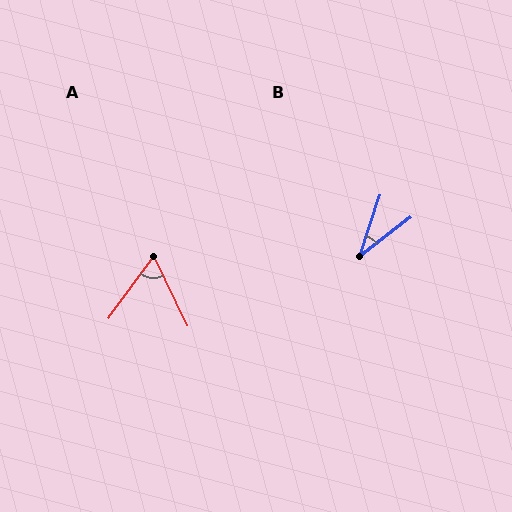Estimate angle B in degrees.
Approximately 34 degrees.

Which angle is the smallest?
B, at approximately 34 degrees.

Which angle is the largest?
A, at approximately 62 degrees.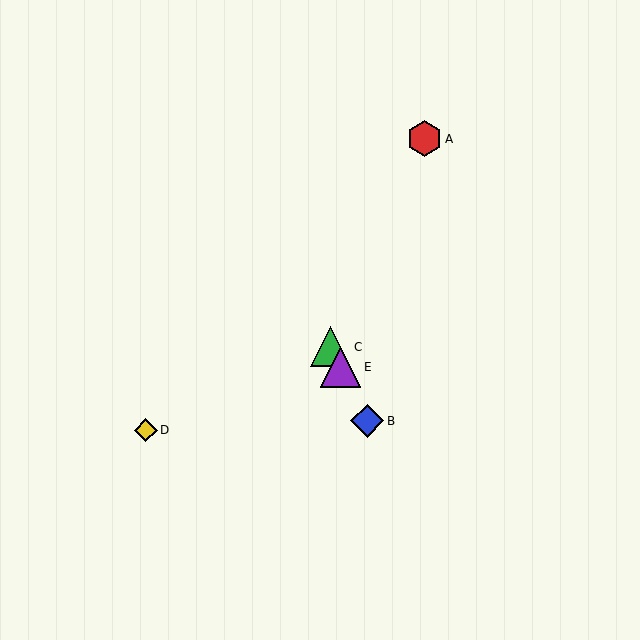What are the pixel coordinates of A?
Object A is at (424, 139).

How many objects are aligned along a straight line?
3 objects (B, C, E) are aligned along a straight line.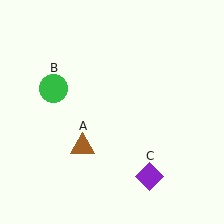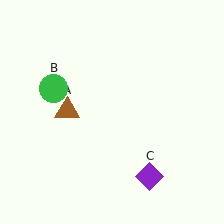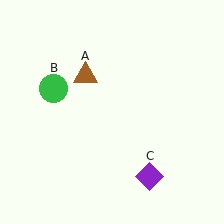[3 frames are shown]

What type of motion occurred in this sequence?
The brown triangle (object A) rotated clockwise around the center of the scene.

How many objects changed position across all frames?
1 object changed position: brown triangle (object A).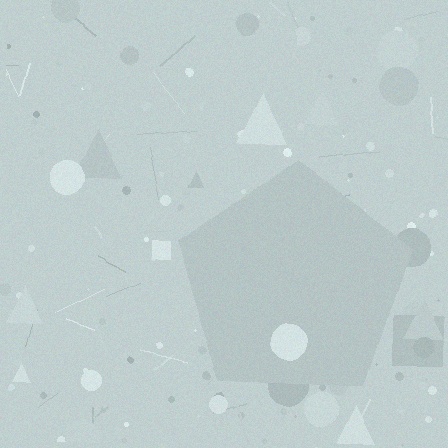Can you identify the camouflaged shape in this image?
The camouflaged shape is a pentagon.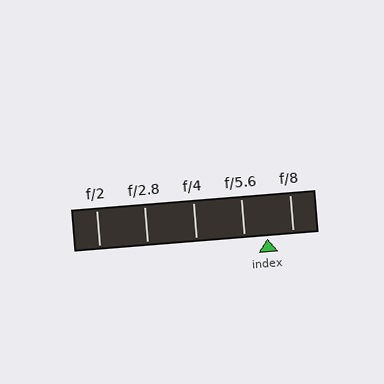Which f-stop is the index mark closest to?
The index mark is closest to f/5.6.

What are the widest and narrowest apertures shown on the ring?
The widest aperture shown is f/2 and the narrowest is f/8.